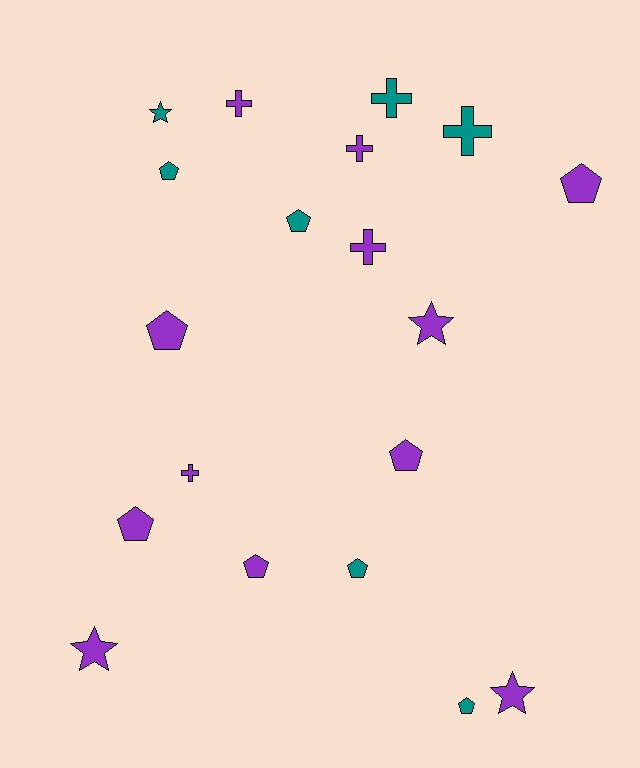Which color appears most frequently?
Purple, with 12 objects.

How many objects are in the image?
There are 19 objects.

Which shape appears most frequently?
Pentagon, with 9 objects.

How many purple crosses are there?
There are 4 purple crosses.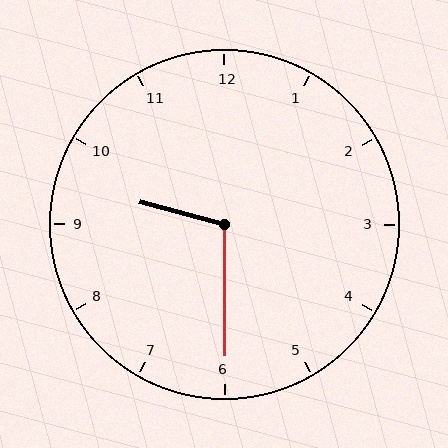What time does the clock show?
9:30.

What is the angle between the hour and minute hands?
Approximately 105 degrees.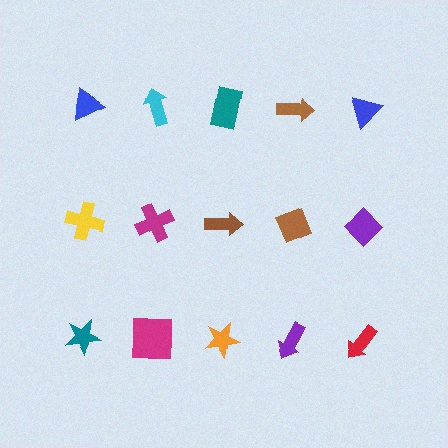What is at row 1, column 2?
A cyan arrow.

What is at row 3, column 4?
A purple arrow.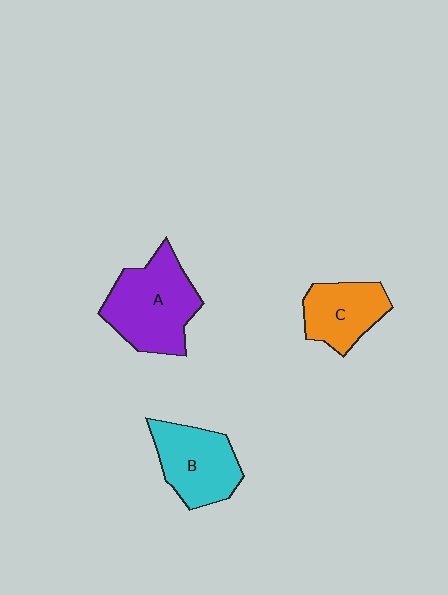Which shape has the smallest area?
Shape C (orange).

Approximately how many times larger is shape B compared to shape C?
Approximately 1.2 times.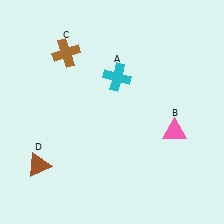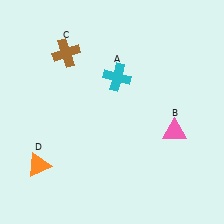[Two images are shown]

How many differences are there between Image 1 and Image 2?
There is 1 difference between the two images.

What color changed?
The triangle (D) changed from brown in Image 1 to orange in Image 2.